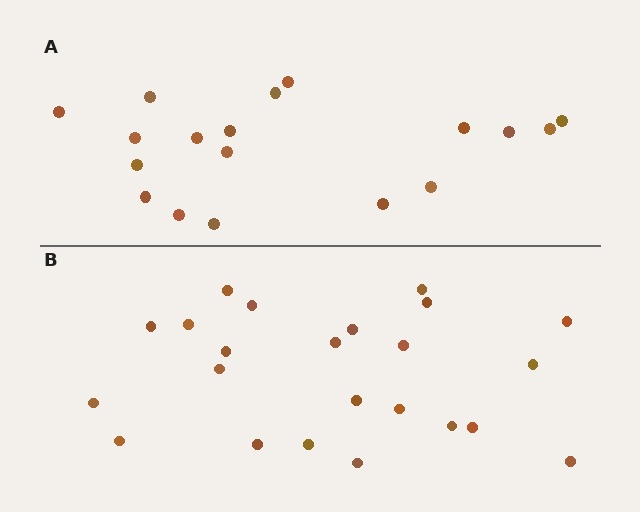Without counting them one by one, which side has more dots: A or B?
Region B (the bottom region) has more dots.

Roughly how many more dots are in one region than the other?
Region B has about 5 more dots than region A.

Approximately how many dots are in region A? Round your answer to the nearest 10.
About 20 dots. (The exact count is 18, which rounds to 20.)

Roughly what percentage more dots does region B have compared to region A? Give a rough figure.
About 30% more.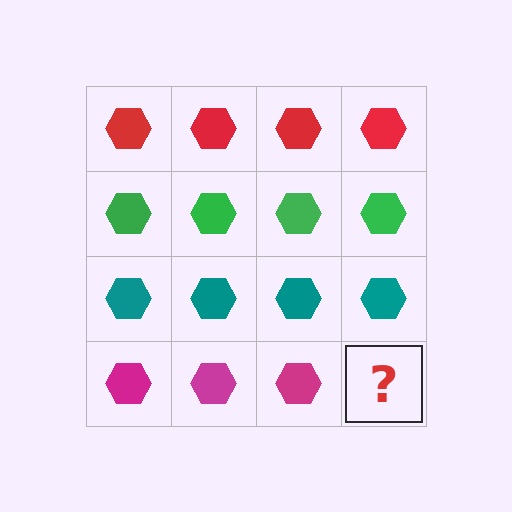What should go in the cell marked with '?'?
The missing cell should contain a magenta hexagon.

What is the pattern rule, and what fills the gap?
The rule is that each row has a consistent color. The gap should be filled with a magenta hexagon.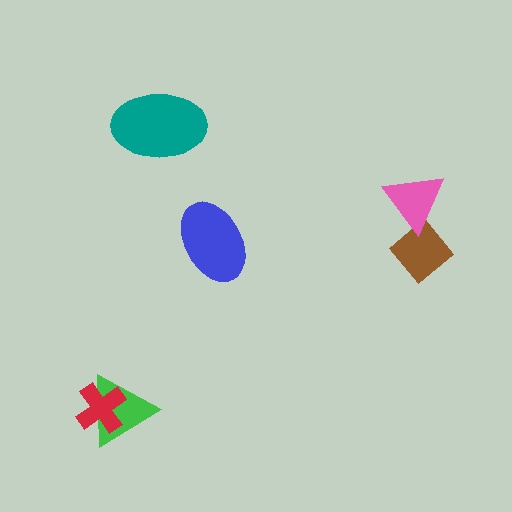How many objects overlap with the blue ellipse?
0 objects overlap with the blue ellipse.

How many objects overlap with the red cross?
1 object overlaps with the red cross.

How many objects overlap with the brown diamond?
1 object overlaps with the brown diamond.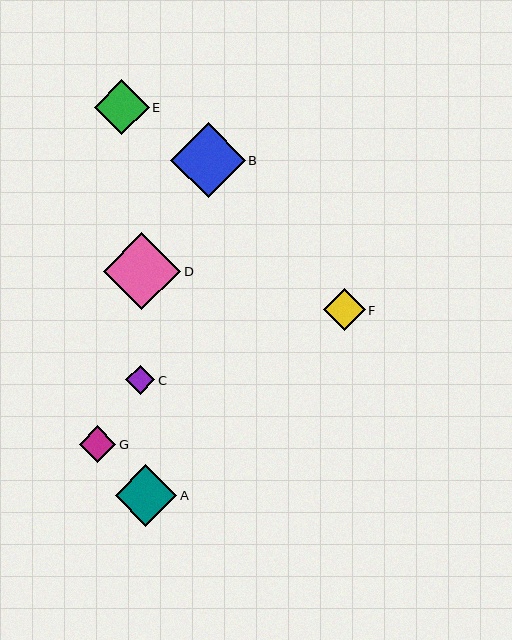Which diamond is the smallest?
Diamond C is the smallest with a size of approximately 29 pixels.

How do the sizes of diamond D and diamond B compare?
Diamond D and diamond B are approximately the same size.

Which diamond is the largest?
Diamond D is the largest with a size of approximately 77 pixels.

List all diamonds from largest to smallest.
From largest to smallest: D, B, A, E, F, G, C.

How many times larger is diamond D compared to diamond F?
Diamond D is approximately 1.8 times the size of diamond F.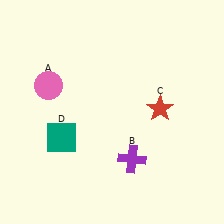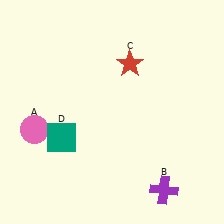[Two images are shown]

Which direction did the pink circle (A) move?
The pink circle (A) moved down.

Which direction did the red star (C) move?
The red star (C) moved up.